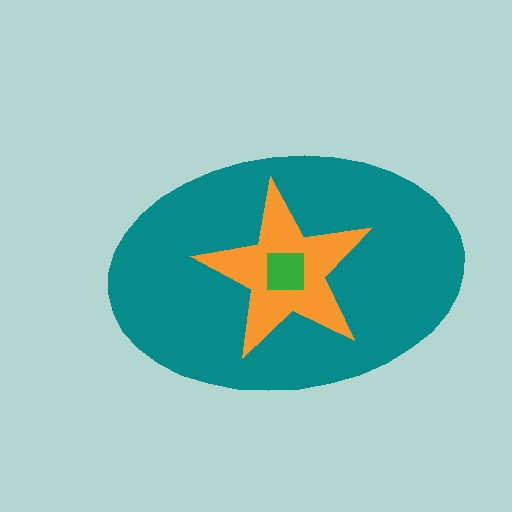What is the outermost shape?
The teal ellipse.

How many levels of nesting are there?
3.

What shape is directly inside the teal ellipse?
The orange star.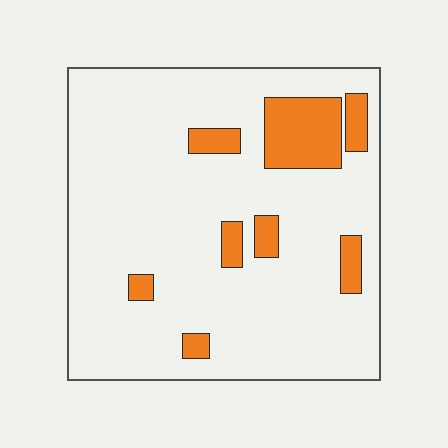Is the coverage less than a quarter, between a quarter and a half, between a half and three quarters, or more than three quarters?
Less than a quarter.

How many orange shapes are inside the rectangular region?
8.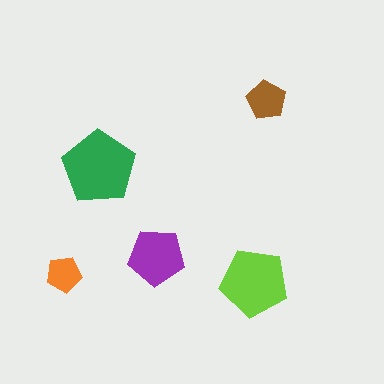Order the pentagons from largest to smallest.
the green one, the lime one, the purple one, the brown one, the orange one.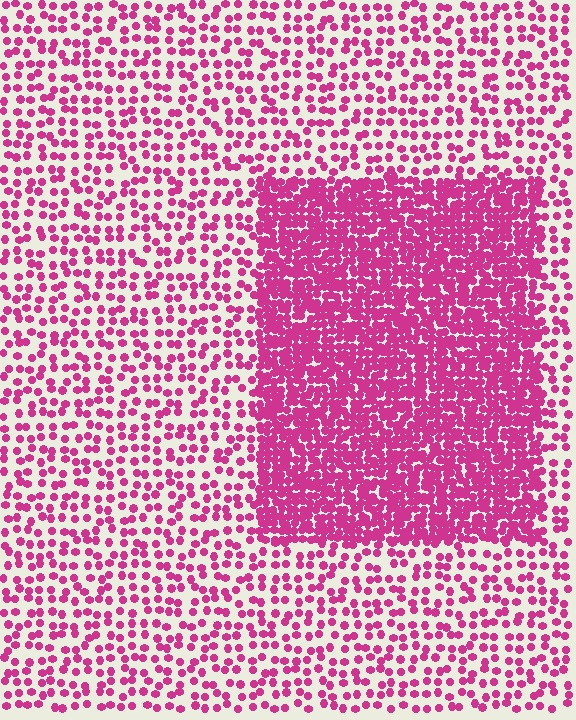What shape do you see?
I see a rectangle.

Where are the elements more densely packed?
The elements are more densely packed inside the rectangle boundary.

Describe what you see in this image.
The image contains small magenta elements arranged at two different densities. A rectangle-shaped region is visible where the elements are more densely packed than the surrounding area.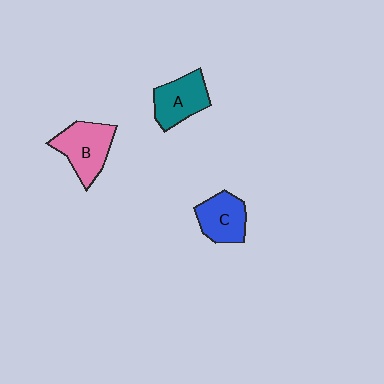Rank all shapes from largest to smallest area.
From largest to smallest: B (pink), A (teal), C (blue).